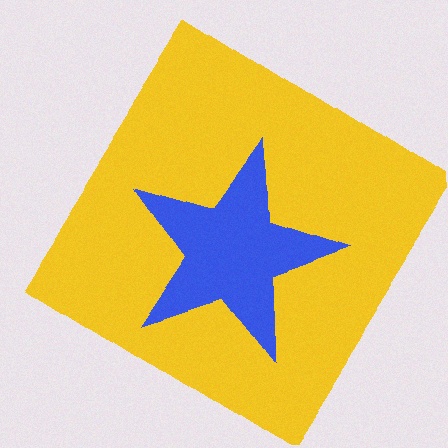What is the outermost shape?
The yellow diamond.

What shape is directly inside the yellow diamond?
The blue star.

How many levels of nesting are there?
2.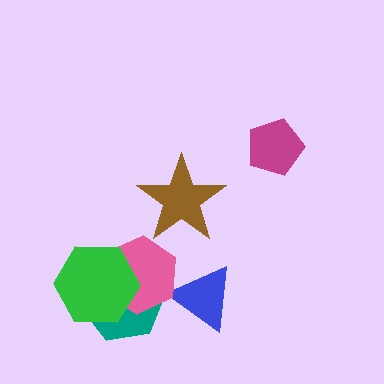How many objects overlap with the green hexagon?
2 objects overlap with the green hexagon.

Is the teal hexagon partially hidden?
Yes, it is partially covered by another shape.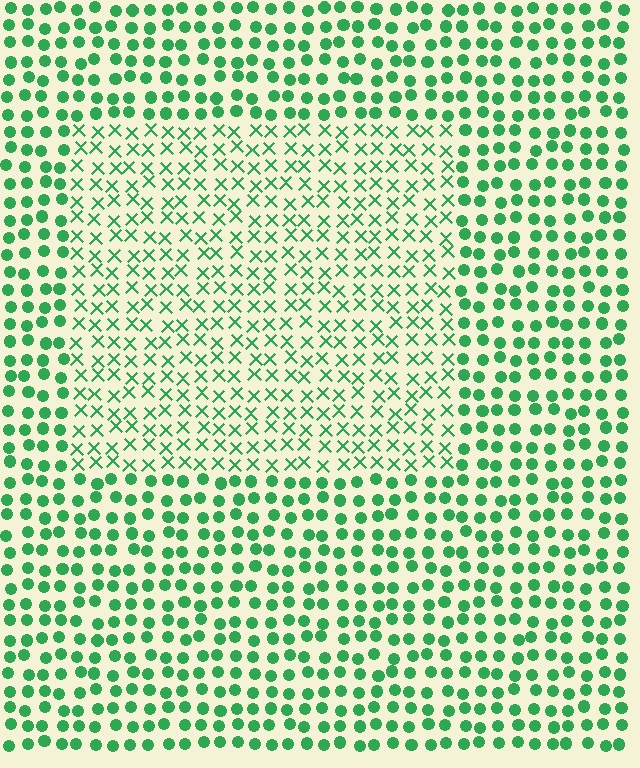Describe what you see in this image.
The image is filled with small green elements arranged in a uniform grid. A rectangle-shaped region contains X marks, while the surrounding area contains circles. The boundary is defined purely by the change in element shape.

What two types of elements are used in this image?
The image uses X marks inside the rectangle region and circles outside it.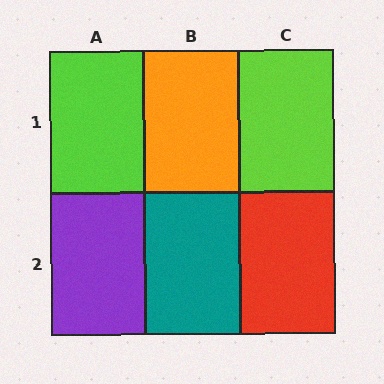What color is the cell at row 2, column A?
Purple.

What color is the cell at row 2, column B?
Teal.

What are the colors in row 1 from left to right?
Lime, orange, lime.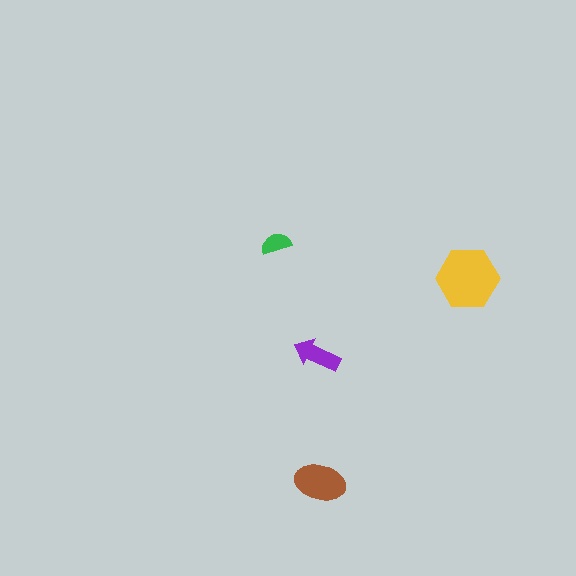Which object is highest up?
The green semicircle is topmost.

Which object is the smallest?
The green semicircle.